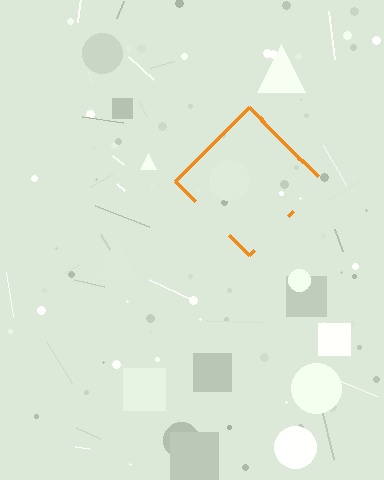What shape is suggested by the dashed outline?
The dashed outline suggests a diamond.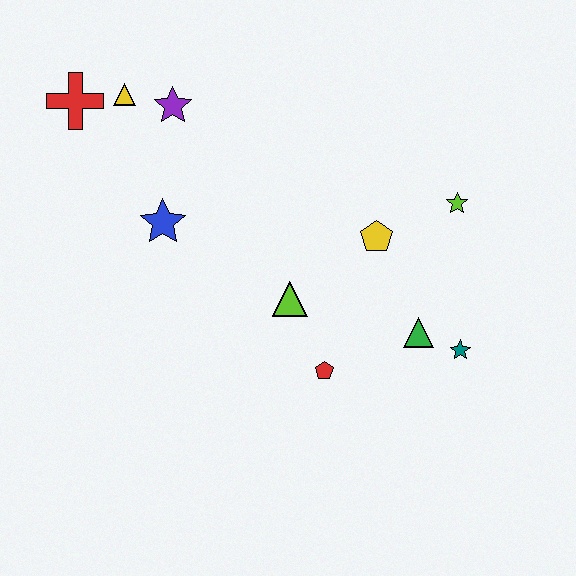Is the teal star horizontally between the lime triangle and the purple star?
No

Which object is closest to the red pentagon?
The lime triangle is closest to the red pentagon.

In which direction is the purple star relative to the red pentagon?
The purple star is above the red pentagon.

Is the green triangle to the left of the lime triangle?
No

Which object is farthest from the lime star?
The red cross is farthest from the lime star.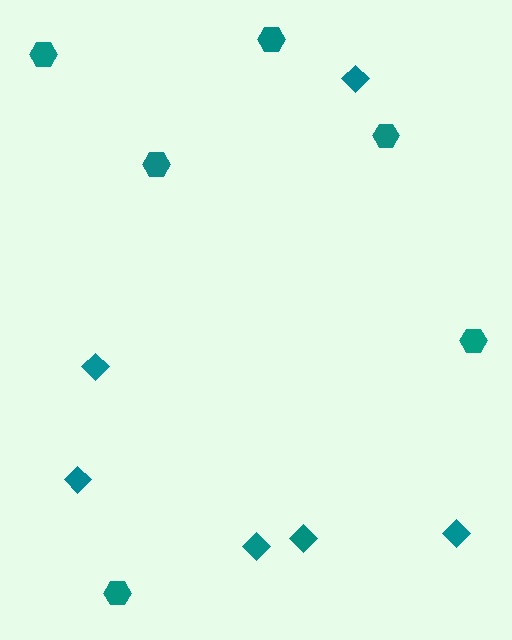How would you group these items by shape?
There are 2 groups: one group of hexagons (6) and one group of diamonds (6).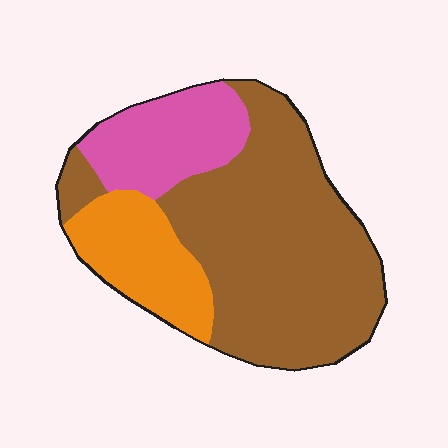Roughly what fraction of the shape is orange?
Orange covers about 20% of the shape.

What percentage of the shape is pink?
Pink takes up about one fifth (1/5) of the shape.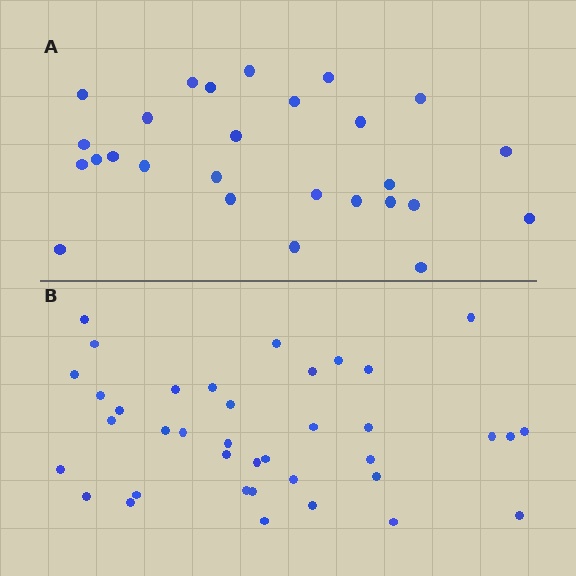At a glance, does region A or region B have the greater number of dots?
Region B (the bottom region) has more dots.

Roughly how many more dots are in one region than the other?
Region B has roughly 12 or so more dots than region A.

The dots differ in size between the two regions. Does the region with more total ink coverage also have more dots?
No. Region A has more total ink coverage because its dots are larger, but region B actually contains more individual dots. Total area can be misleading — the number of items is what matters here.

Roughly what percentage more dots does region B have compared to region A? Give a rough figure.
About 40% more.